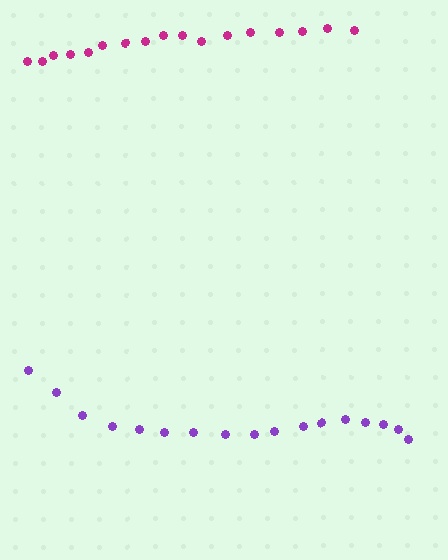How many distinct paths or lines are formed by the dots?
There are 2 distinct paths.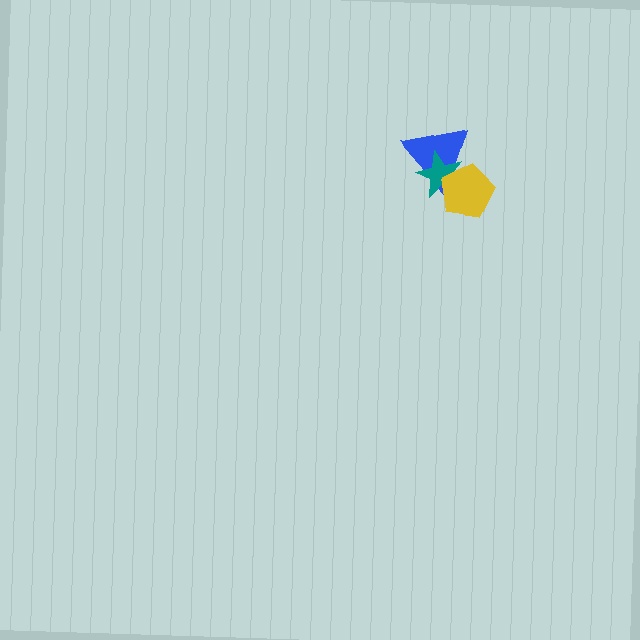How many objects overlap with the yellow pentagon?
2 objects overlap with the yellow pentagon.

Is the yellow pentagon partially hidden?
No, no other shape covers it.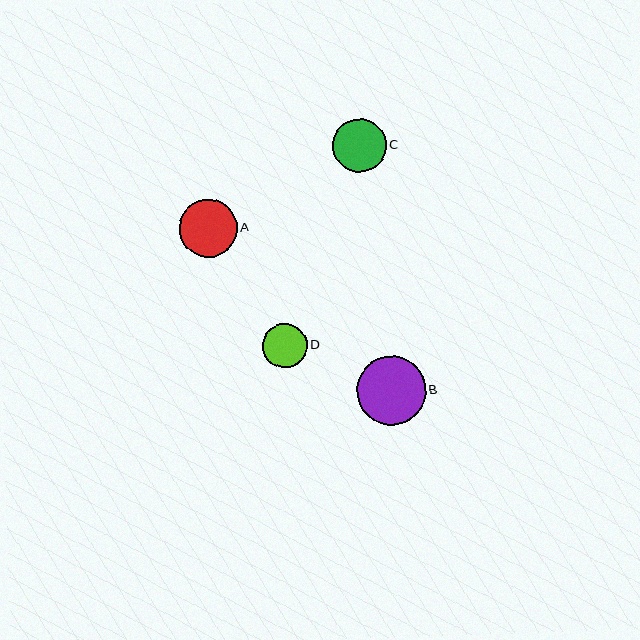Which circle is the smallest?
Circle D is the smallest with a size of approximately 44 pixels.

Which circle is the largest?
Circle B is the largest with a size of approximately 69 pixels.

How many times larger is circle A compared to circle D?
Circle A is approximately 1.3 times the size of circle D.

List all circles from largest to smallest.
From largest to smallest: B, A, C, D.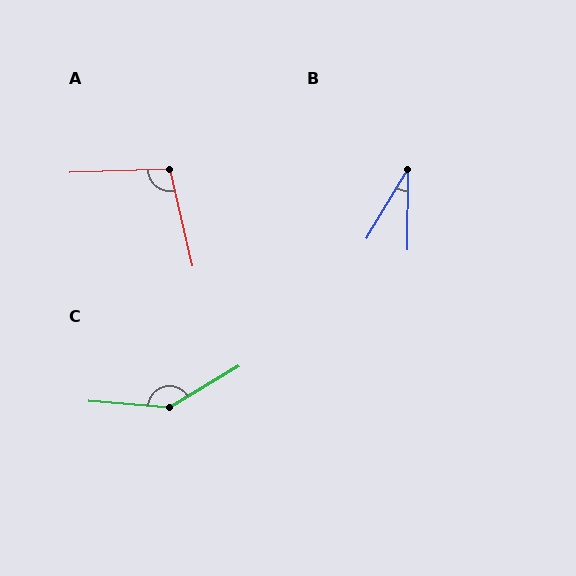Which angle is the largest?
C, at approximately 145 degrees.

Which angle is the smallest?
B, at approximately 30 degrees.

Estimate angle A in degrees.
Approximately 101 degrees.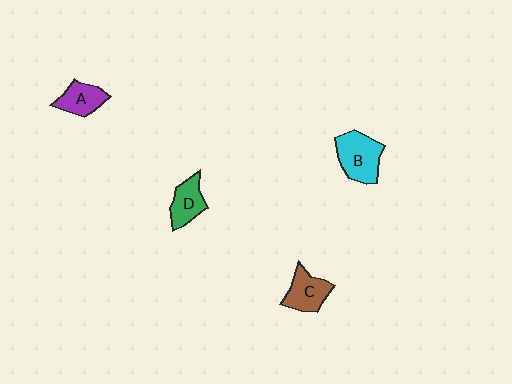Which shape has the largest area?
Shape B (cyan).